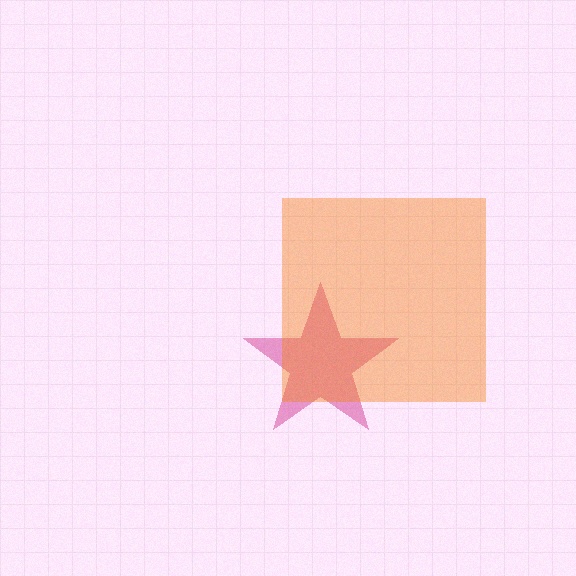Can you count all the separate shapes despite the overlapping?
Yes, there are 2 separate shapes.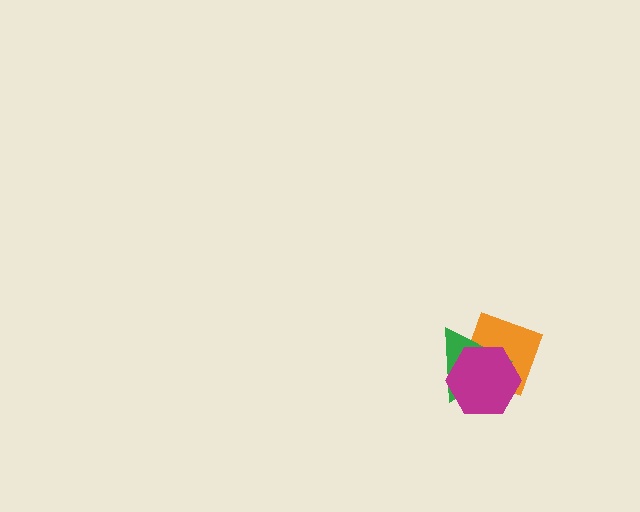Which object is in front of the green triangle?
The magenta hexagon is in front of the green triangle.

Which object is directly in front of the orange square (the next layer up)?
The green triangle is directly in front of the orange square.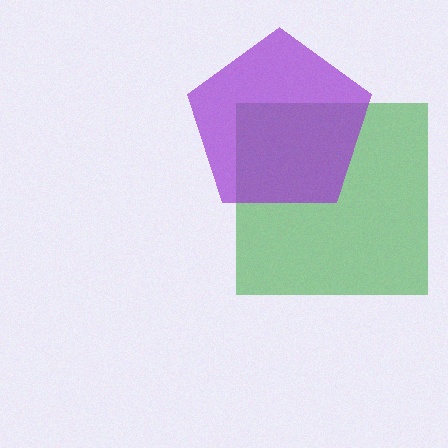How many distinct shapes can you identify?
There are 2 distinct shapes: a green square, a purple pentagon.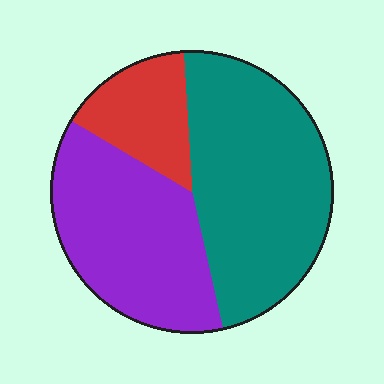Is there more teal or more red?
Teal.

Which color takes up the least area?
Red, at roughly 15%.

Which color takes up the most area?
Teal, at roughly 45%.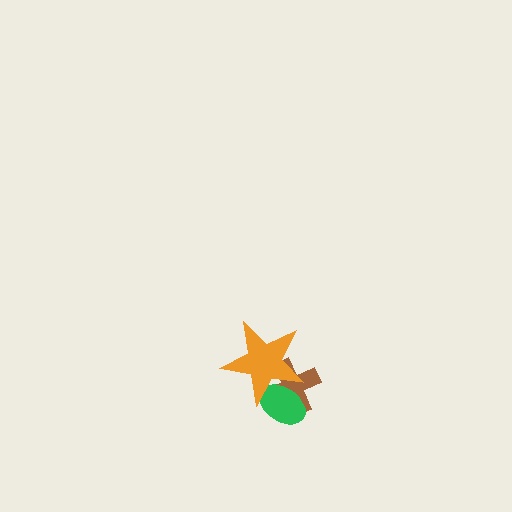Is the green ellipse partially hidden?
Yes, it is partially covered by another shape.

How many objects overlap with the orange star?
2 objects overlap with the orange star.